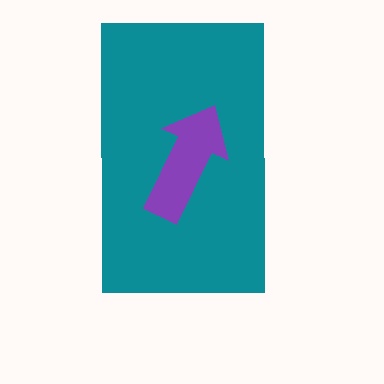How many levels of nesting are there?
2.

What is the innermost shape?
The purple arrow.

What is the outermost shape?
The teal rectangle.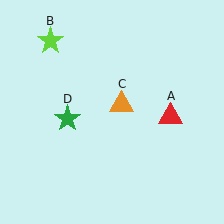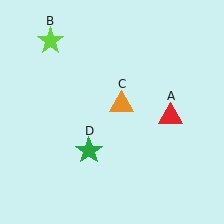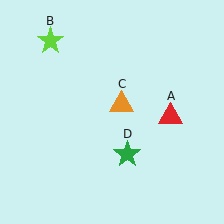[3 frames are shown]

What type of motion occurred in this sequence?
The green star (object D) rotated counterclockwise around the center of the scene.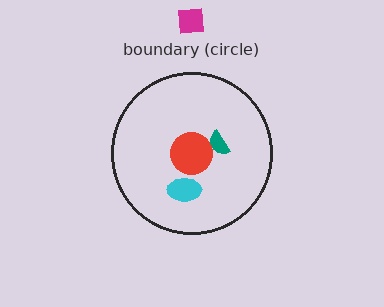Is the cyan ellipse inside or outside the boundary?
Inside.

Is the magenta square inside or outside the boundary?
Outside.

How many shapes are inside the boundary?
3 inside, 1 outside.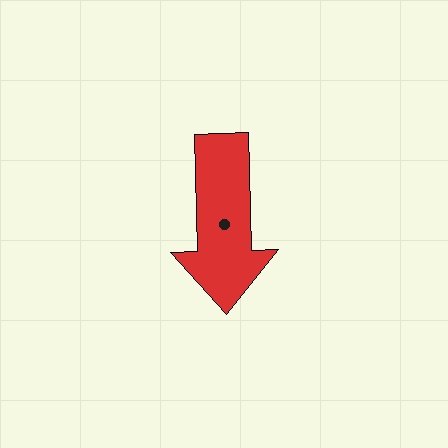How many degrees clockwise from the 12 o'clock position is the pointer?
Approximately 179 degrees.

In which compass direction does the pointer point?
South.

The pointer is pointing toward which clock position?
Roughly 6 o'clock.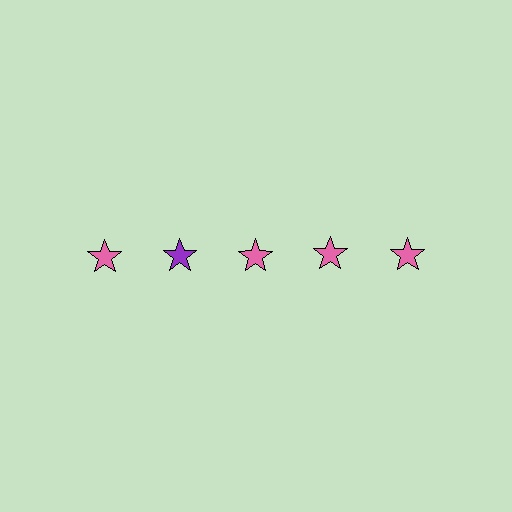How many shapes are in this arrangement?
There are 5 shapes arranged in a grid pattern.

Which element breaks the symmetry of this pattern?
The purple star in the top row, second from left column breaks the symmetry. All other shapes are pink stars.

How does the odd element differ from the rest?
It has a different color: purple instead of pink.